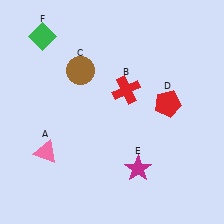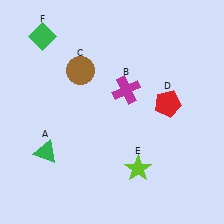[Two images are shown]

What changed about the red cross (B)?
In Image 1, B is red. In Image 2, it changed to magenta.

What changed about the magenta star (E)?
In Image 1, E is magenta. In Image 2, it changed to lime.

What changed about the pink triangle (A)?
In Image 1, A is pink. In Image 2, it changed to green.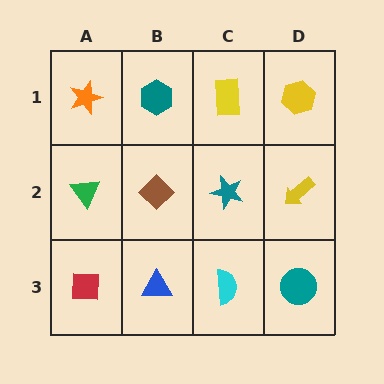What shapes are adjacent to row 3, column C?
A teal star (row 2, column C), a blue triangle (row 3, column B), a teal circle (row 3, column D).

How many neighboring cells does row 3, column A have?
2.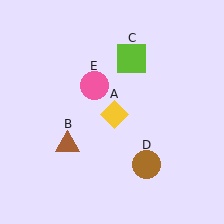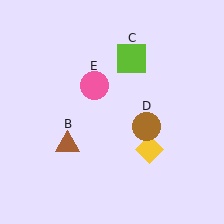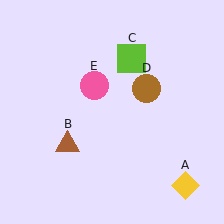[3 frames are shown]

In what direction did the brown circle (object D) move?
The brown circle (object D) moved up.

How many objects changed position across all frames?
2 objects changed position: yellow diamond (object A), brown circle (object D).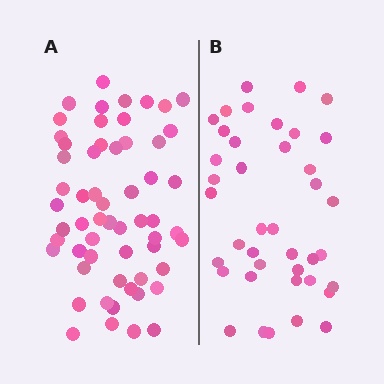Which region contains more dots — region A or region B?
Region A (the left region) has more dots.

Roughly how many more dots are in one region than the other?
Region A has approximately 20 more dots than region B.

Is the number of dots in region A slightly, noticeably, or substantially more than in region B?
Region A has substantially more. The ratio is roughly 1.4 to 1.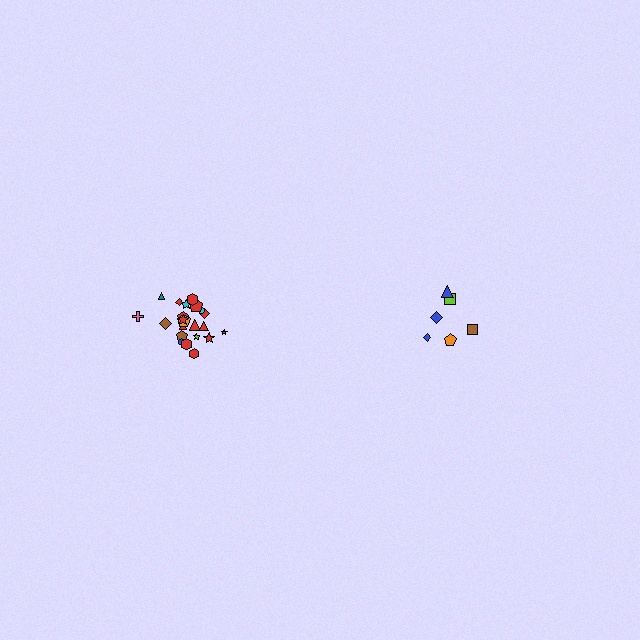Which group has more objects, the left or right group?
The left group.